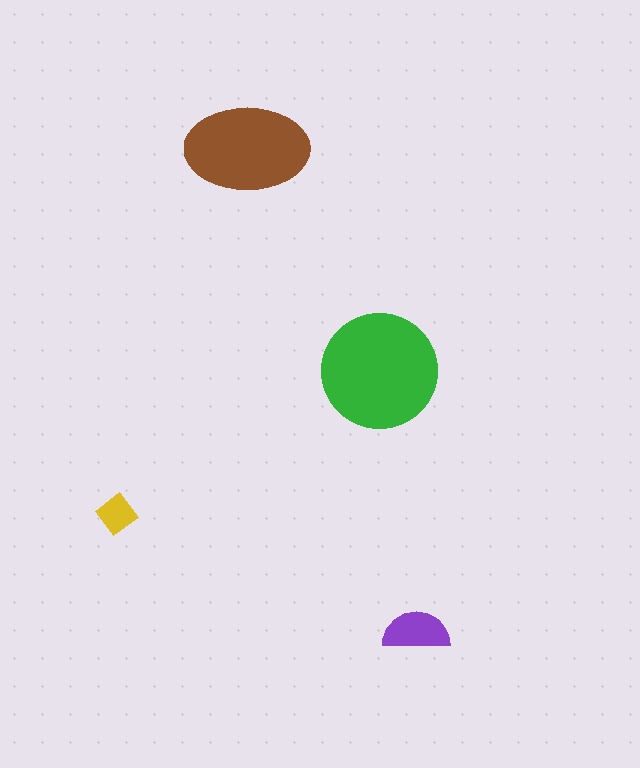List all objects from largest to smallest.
The green circle, the brown ellipse, the purple semicircle, the yellow diamond.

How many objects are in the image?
There are 4 objects in the image.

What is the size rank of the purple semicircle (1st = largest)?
3rd.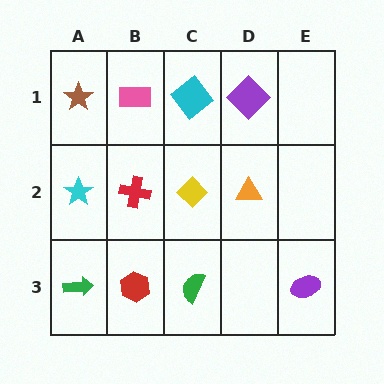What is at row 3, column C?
A green semicircle.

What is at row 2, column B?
A red cross.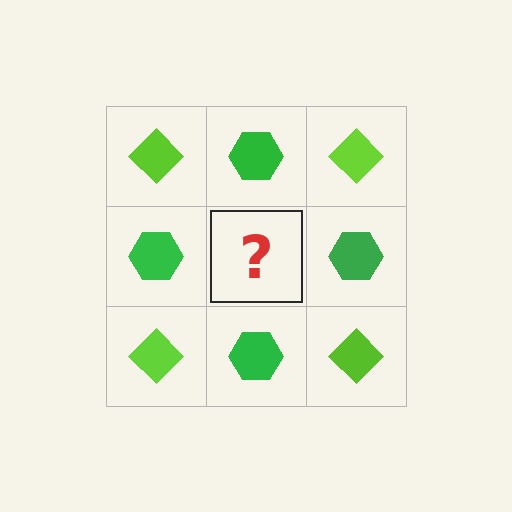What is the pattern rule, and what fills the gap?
The rule is that it alternates lime diamond and green hexagon in a checkerboard pattern. The gap should be filled with a lime diamond.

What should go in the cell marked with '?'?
The missing cell should contain a lime diamond.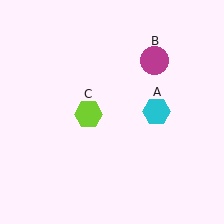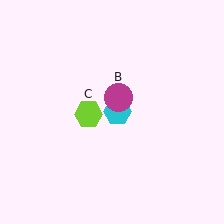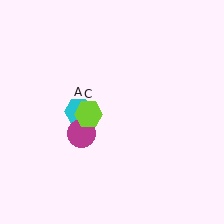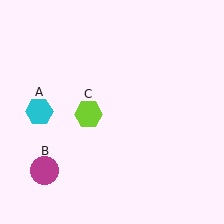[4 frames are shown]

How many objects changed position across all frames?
2 objects changed position: cyan hexagon (object A), magenta circle (object B).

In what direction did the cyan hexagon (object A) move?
The cyan hexagon (object A) moved left.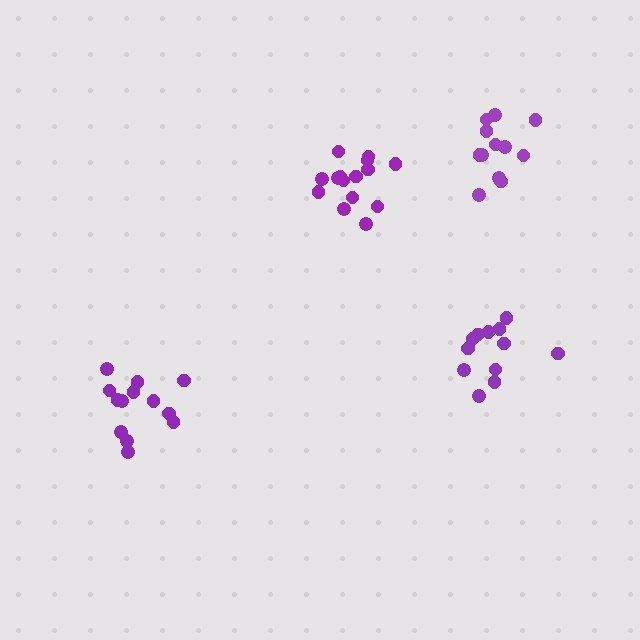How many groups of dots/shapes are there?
There are 4 groups.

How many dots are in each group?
Group 1: 13 dots, Group 2: 12 dots, Group 3: 12 dots, Group 4: 15 dots (52 total).